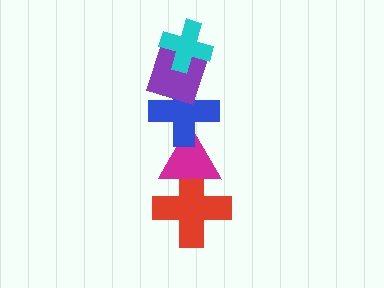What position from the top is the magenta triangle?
The magenta triangle is 4th from the top.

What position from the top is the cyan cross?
The cyan cross is 1st from the top.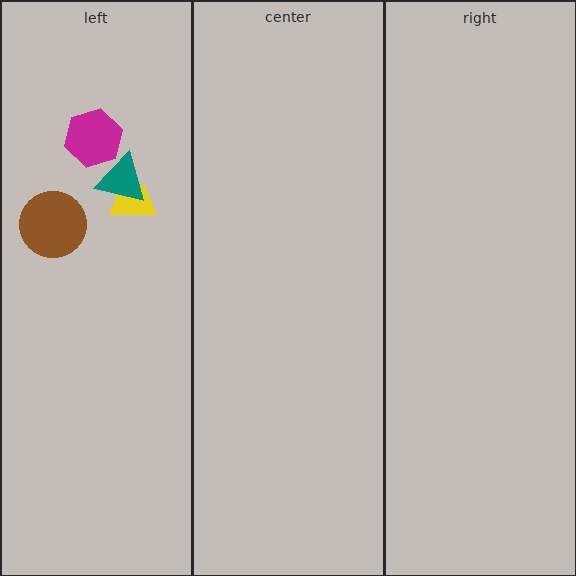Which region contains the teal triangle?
The left region.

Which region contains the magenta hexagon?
The left region.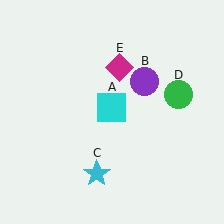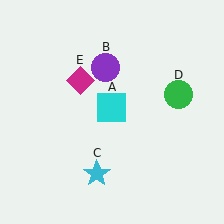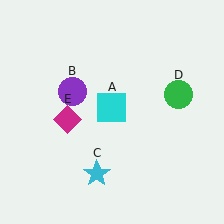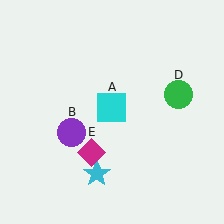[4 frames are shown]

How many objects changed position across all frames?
2 objects changed position: purple circle (object B), magenta diamond (object E).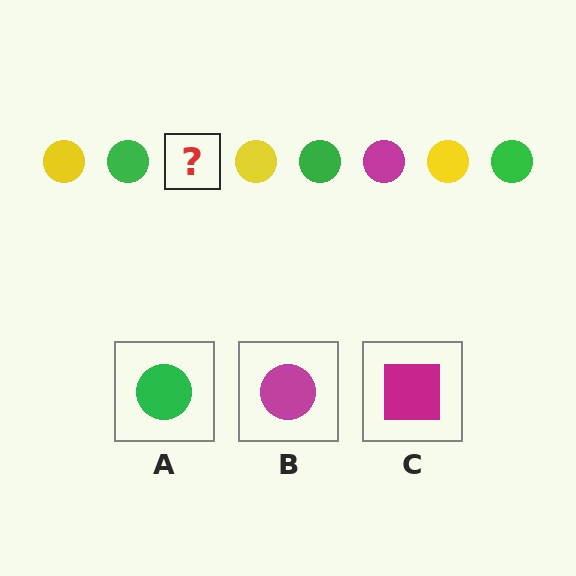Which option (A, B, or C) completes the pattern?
B.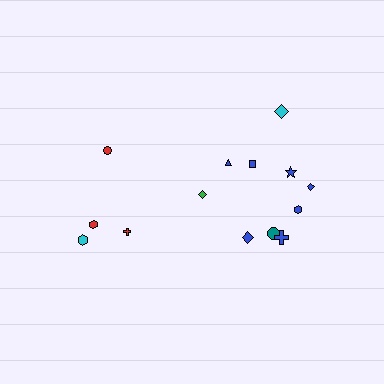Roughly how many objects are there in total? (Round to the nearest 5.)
Roughly 15 objects in total.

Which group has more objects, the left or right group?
The right group.